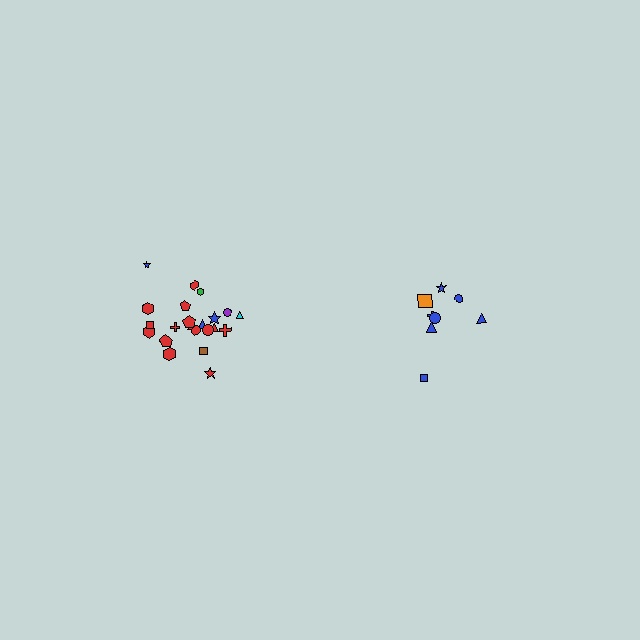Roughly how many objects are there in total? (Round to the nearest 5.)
Roughly 30 objects in total.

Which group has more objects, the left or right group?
The left group.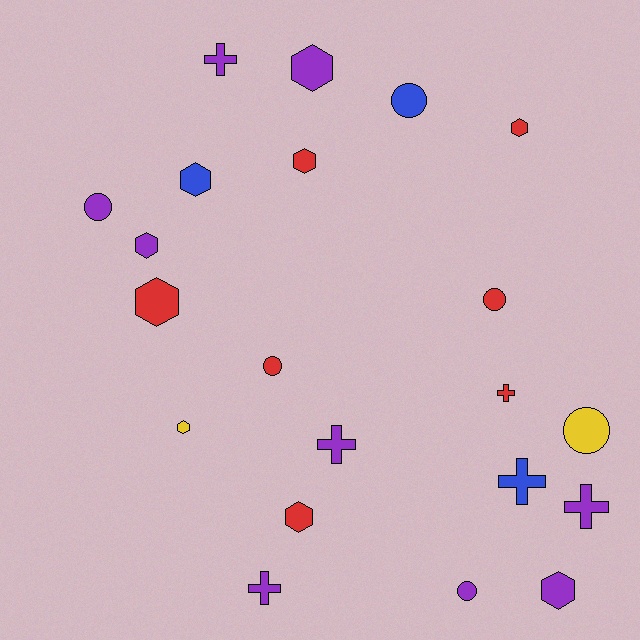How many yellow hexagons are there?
There is 1 yellow hexagon.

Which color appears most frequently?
Purple, with 9 objects.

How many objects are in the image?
There are 21 objects.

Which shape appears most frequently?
Hexagon, with 9 objects.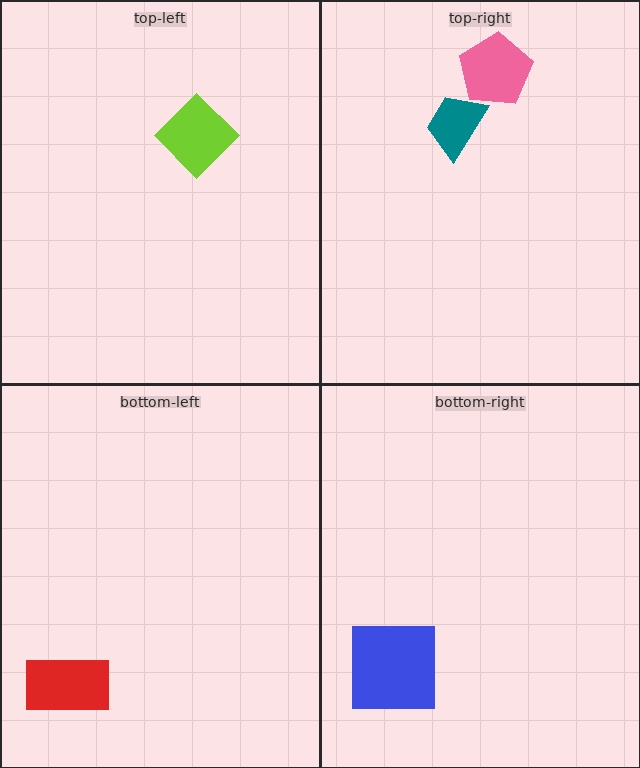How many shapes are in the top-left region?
1.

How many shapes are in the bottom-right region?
1.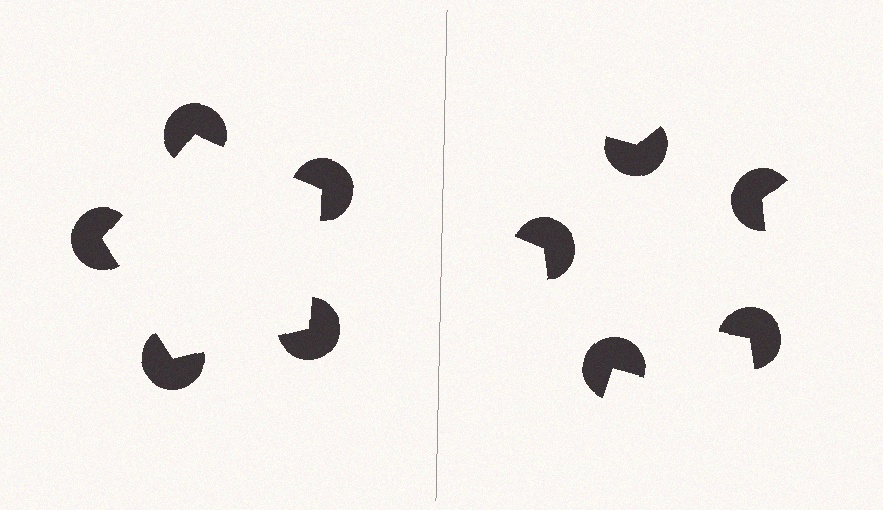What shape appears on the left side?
An illusory pentagon.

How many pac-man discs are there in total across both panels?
10 — 5 on each side.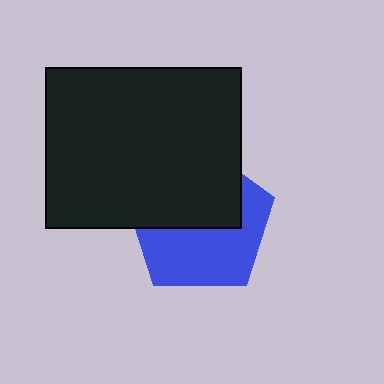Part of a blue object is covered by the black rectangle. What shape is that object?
It is a pentagon.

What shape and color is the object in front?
The object in front is a black rectangle.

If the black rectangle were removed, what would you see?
You would see the complete blue pentagon.